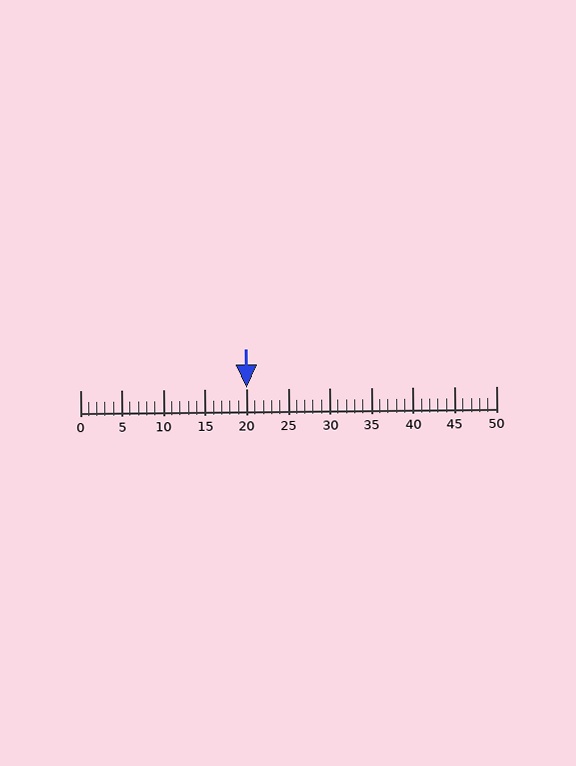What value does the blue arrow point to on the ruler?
The blue arrow points to approximately 20.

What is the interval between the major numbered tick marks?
The major tick marks are spaced 5 units apart.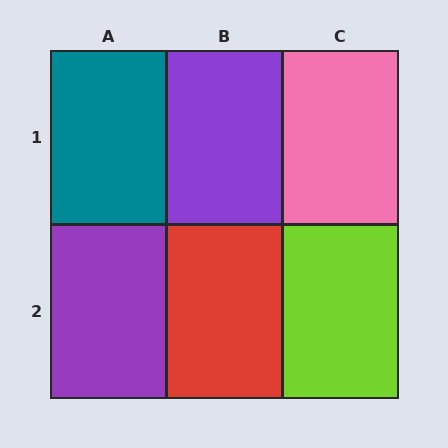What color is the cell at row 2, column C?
Lime.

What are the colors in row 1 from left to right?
Teal, purple, pink.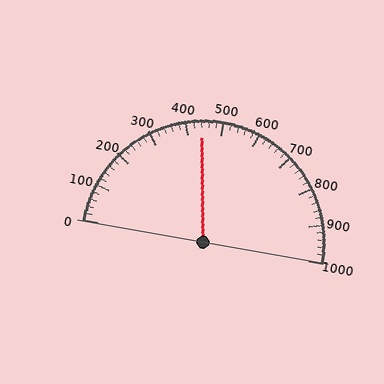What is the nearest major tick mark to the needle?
The nearest major tick mark is 400.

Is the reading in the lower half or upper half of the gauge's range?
The reading is in the lower half of the range (0 to 1000).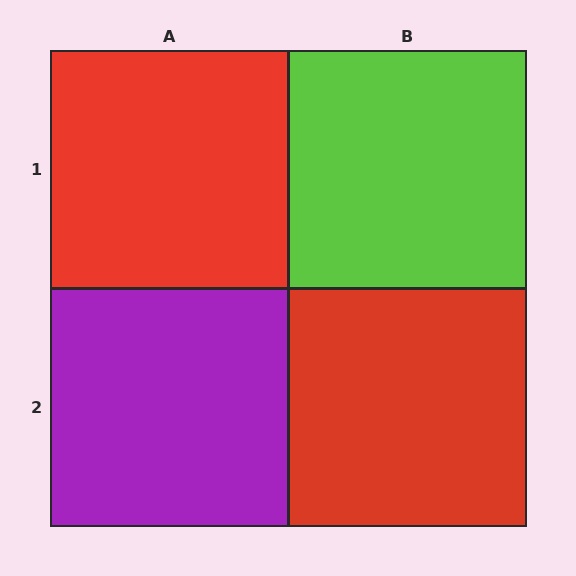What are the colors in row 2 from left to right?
Purple, red.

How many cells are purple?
1 cell is purple.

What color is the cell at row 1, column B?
Lime.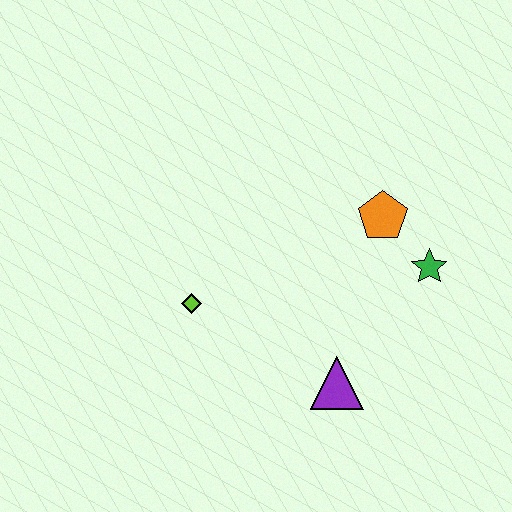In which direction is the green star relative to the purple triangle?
The green star is above the purple triangle.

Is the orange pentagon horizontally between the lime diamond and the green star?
Yes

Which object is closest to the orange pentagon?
The green star is closest to the orange pentagon.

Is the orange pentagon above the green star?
Yes